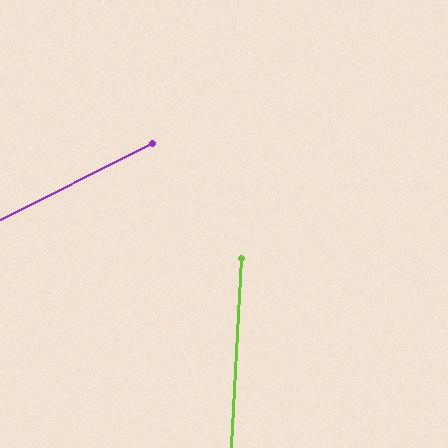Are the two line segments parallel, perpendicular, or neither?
Neither parallel nor perpendicular — they differ by about 60°.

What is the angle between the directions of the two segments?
Approximately 60 degrees.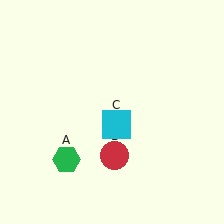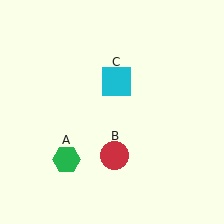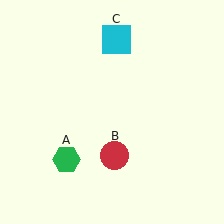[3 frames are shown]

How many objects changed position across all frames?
1 object changed position: cyan square (object C).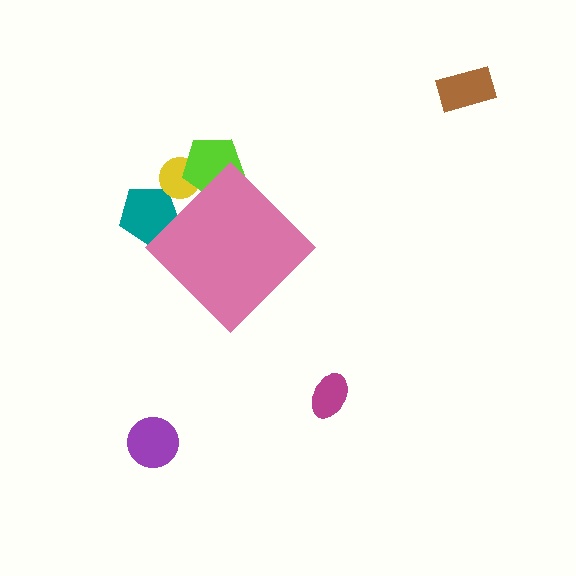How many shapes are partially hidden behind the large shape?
3 shapes are partially hidden.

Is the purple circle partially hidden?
No, the purple circle is fully visible.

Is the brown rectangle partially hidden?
No, the brown rectangle is fully visible.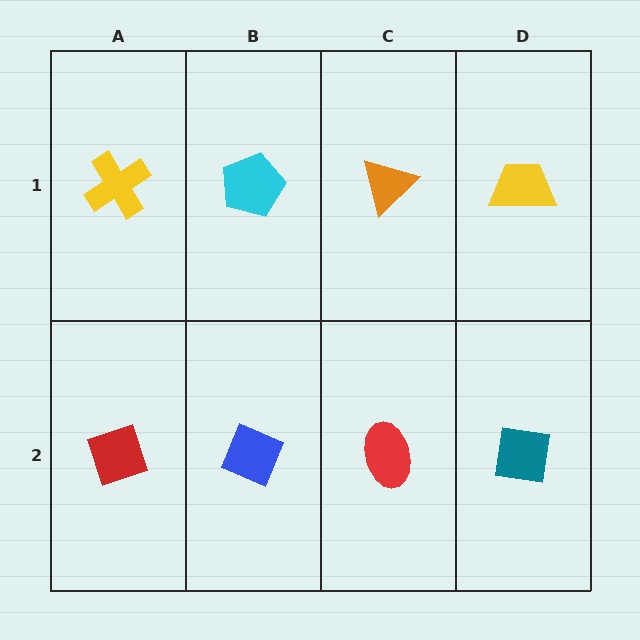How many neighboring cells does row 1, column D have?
2.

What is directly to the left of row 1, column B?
A yellow cross.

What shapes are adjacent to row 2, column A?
A yellow cross (row 1, column A), a blue diamond (row 2, column B).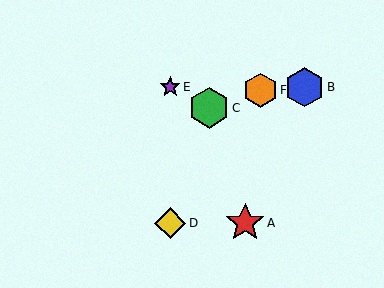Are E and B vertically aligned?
No, E is at x≈170 and B is at x≈304.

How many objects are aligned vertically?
2 objects (D, E) are aligned vertically.